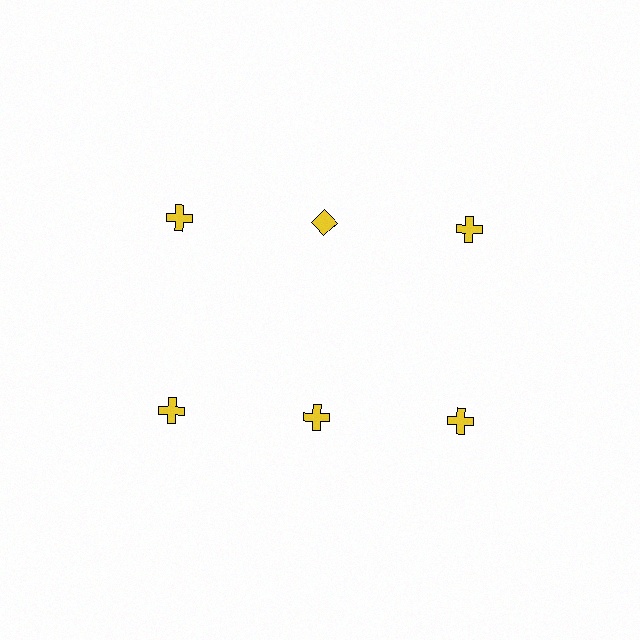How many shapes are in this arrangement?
There are 6 shapes arranged in a grid pattern.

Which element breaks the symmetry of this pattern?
The yellow diamond in the top row, second from left column breaks the symmetry. All other shapes are yellow crosses.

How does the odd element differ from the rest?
It has a different shape: diamond instead of cross.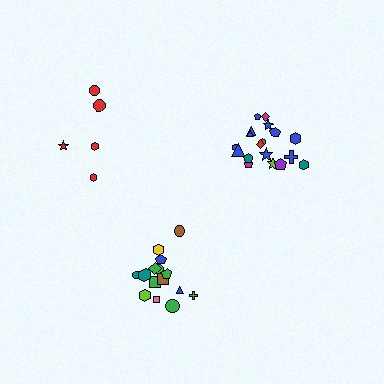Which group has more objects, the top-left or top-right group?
The top-right group.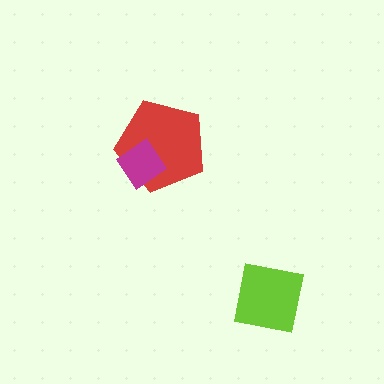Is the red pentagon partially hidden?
Yes, it is partially covered by another shape.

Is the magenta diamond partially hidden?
No, no other shape covers it.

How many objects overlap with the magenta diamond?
1 object overlaps with the magenta diamond.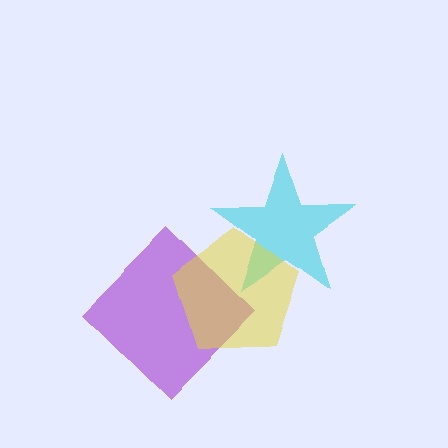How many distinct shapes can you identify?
There are 3 distinct shapes: a purple diamond, a cyan star, a yellow pentagon.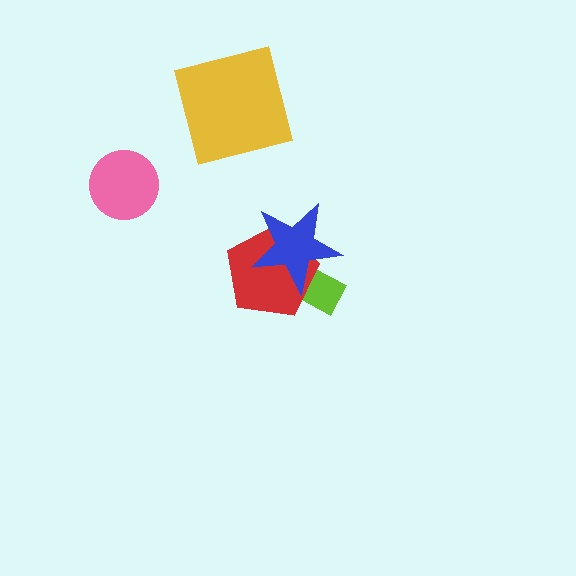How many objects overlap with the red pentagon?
2 objects overlap with the red pentagon.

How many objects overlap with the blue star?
2 objects overlap with the blue star.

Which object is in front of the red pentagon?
The blue star is in front of the red pentagon.